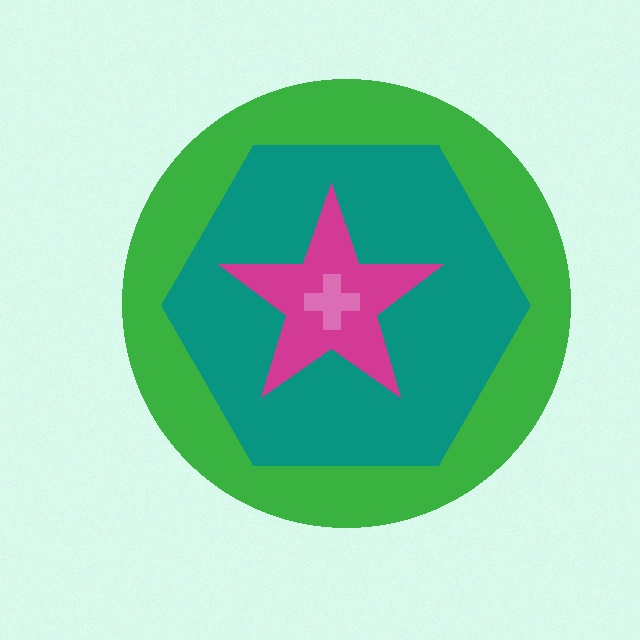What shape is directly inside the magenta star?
The pink cross.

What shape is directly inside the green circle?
The teal hexagon.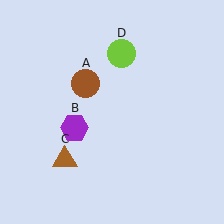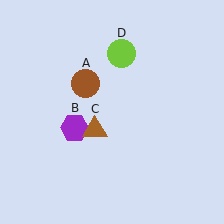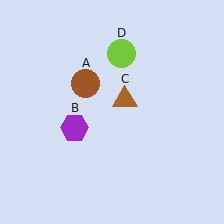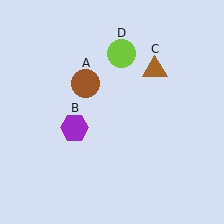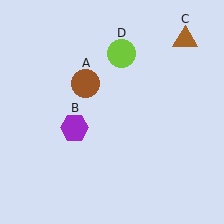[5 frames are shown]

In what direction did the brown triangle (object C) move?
The brown triangle (object C) moved up and to the right.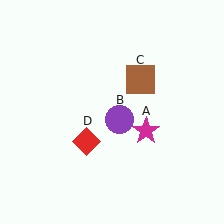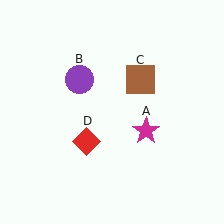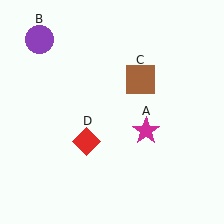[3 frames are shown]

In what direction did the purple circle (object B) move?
The purple circle (object B) moved up and to the left.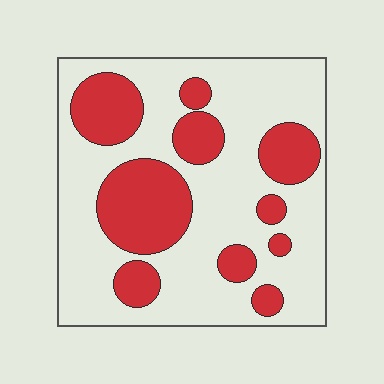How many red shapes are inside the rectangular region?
10.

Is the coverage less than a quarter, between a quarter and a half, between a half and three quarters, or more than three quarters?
Between a quarter and a half.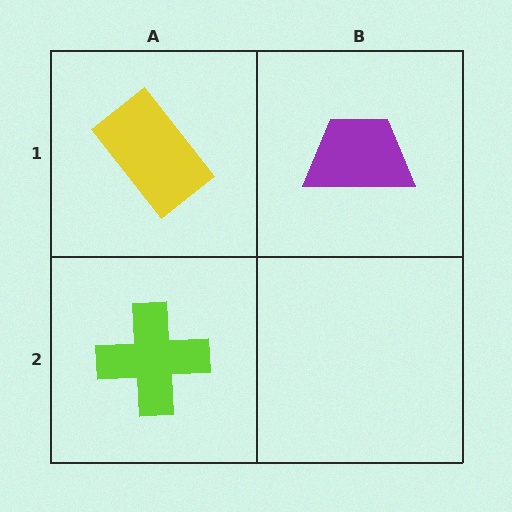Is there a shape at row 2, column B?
No, that cell is empty.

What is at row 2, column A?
A lime cross.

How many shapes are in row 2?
1 shape.